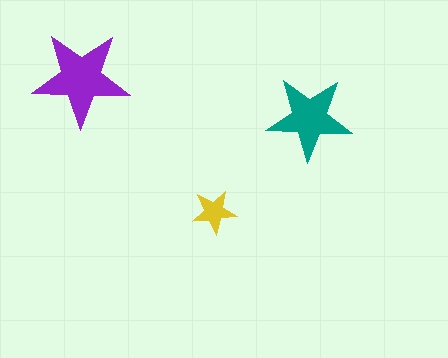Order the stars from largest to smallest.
the purple one, the teal one, the yellow one.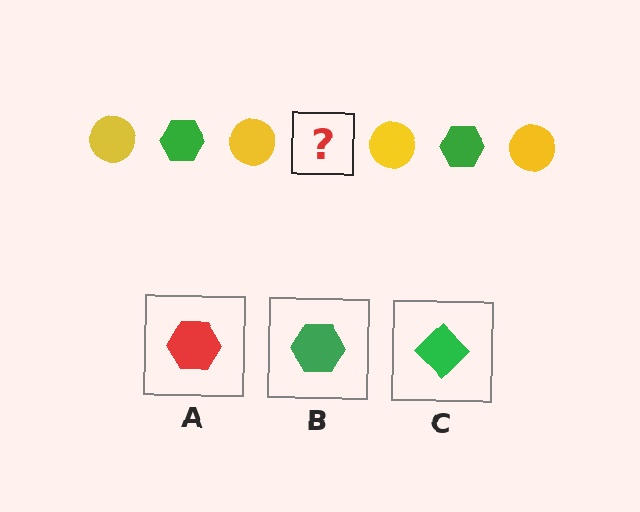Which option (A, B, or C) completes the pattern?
B.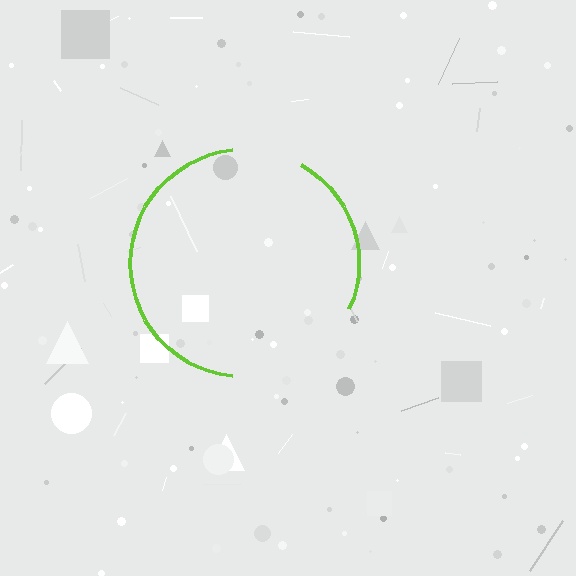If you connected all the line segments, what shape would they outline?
They would outline a circle.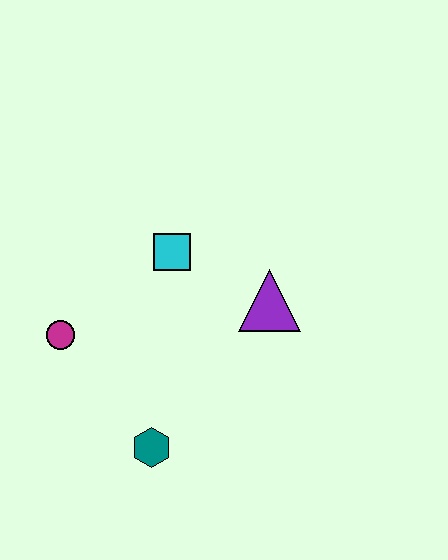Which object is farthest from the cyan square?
The teal hexagon is farthest from the cyan square.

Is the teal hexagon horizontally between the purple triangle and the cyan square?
No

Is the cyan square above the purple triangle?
Yes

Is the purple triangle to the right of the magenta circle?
Yes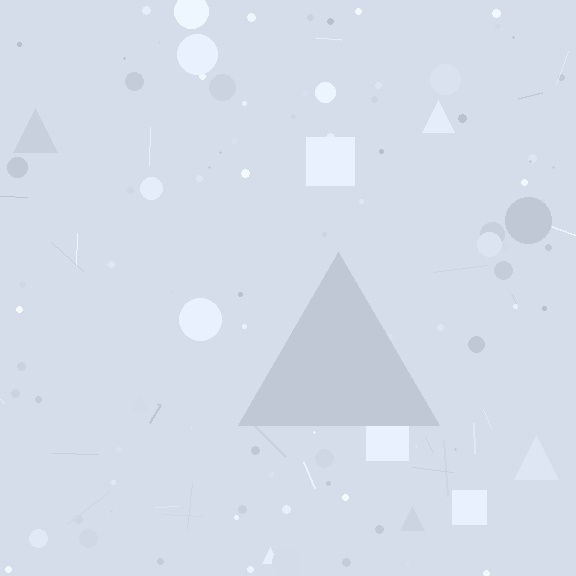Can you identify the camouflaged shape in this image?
The camouflaged shape is a triangle.